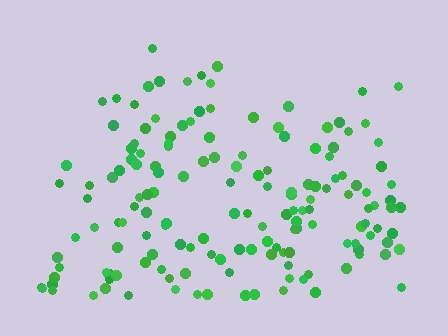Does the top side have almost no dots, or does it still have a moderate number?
Still a moderate number, just noticeably fewer than the bottom.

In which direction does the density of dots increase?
From top to bottom, with the bottom side densest.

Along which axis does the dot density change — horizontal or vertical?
Vertical.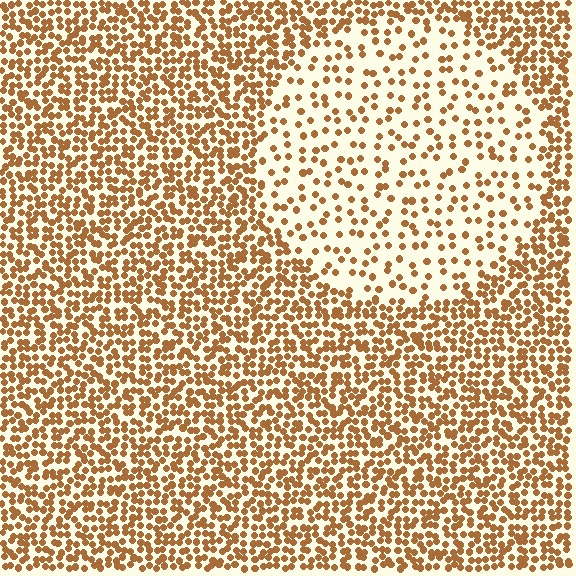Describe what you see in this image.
The image contains small brown elements arranged at two different densities. A circle-shaped region is visible where the elements are less densely packed than the surrounding area.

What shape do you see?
I see a circle.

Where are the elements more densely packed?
The elements are more densely packed outside the circle boundary.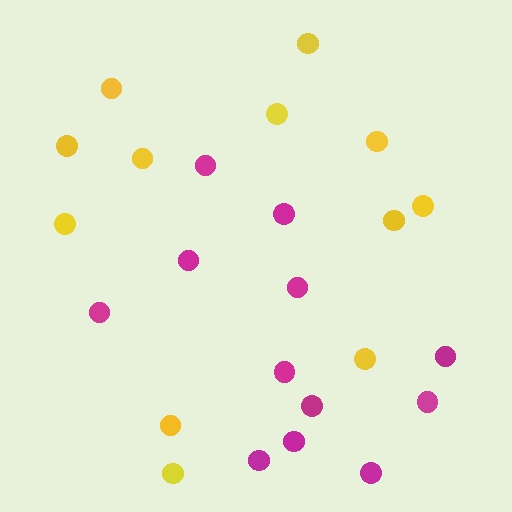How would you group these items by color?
There are 2 groups: one group of yellow circles (12) and one group of magenta circles (12).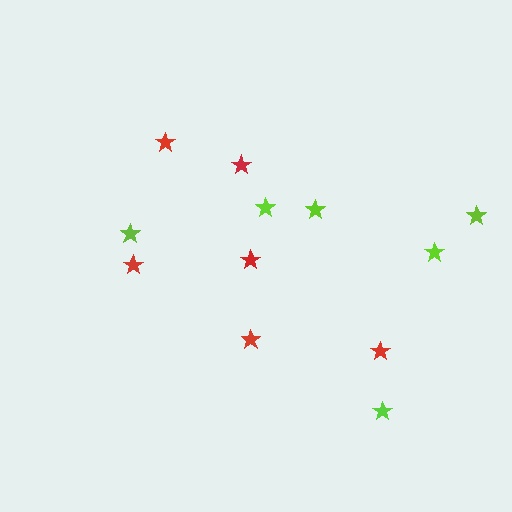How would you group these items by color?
There are 2 groups: one group of red stars (6) and one group of lime stars (6).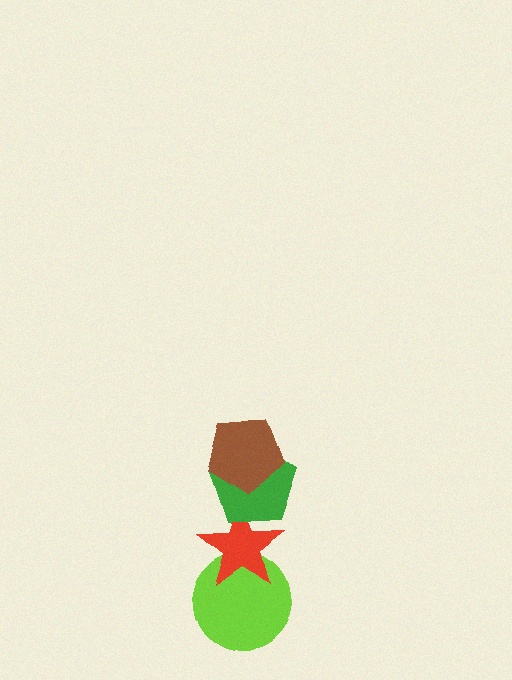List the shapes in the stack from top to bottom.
From top to bottom: the brown pentagon, the green pentagon, the red star, the lime circle.